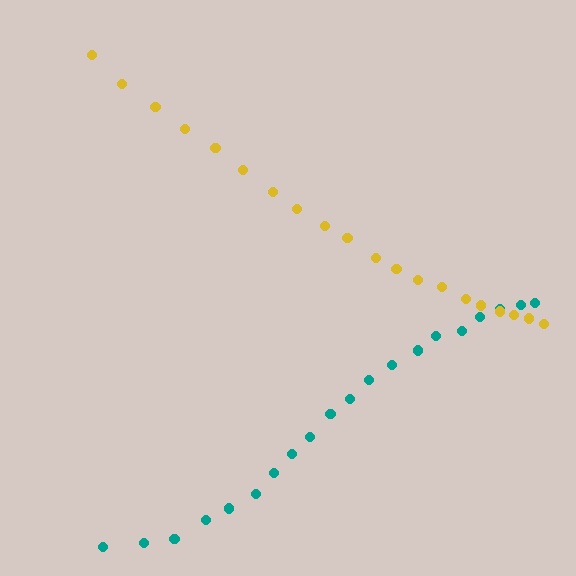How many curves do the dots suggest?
There are 2 distinct paths.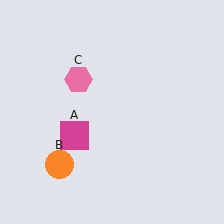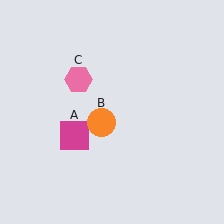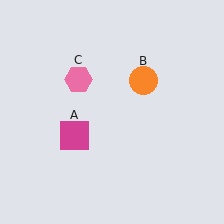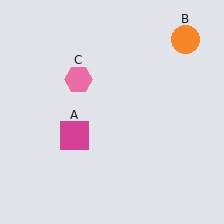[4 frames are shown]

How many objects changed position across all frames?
1 object changed position: orange circle (object B).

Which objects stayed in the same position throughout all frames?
Magenta square (object A) and pink hexagon (object C) remained stationary.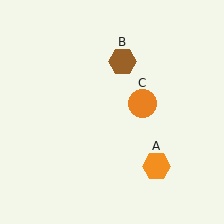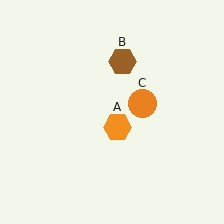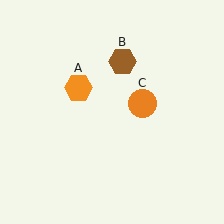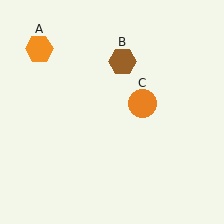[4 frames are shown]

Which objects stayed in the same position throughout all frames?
Brown hexagon (object B) and orange circle (object C) remained stationary.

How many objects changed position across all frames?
1 object changed position: orange hexagon (object A).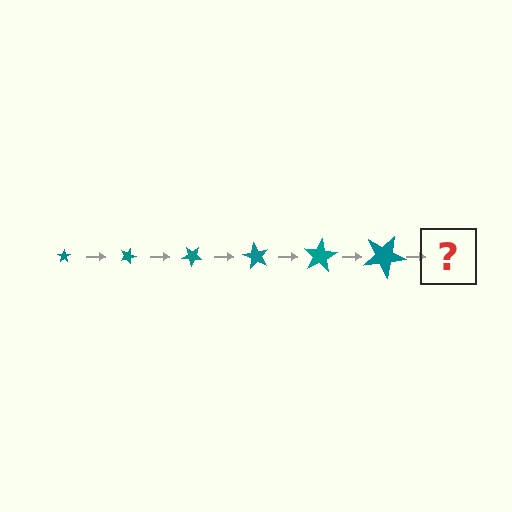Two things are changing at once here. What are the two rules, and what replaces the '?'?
The two rules are that the star grows larger each step and it rotates 20 degrees each step. The '?' should be a star, larger than the previous one and rotated 120 degrees from the start.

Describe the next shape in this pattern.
It should be a star, larger than the previous one and rotated 120 degrees from the start.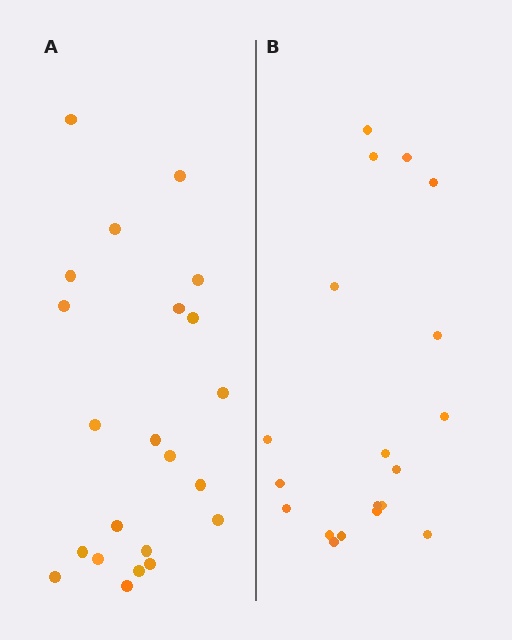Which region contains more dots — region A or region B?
Region A (the left region) has more dots.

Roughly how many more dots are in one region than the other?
Region A has just a few more — roughly 2 or 3 more dots than region B.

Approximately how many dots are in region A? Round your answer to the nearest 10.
About 20 dots. (The exact count is 22, which rounds to 20.)